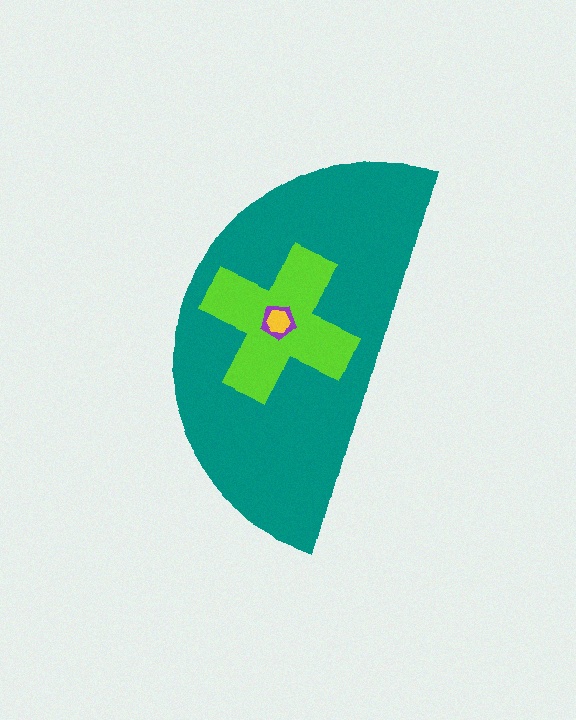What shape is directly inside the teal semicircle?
The lime cross.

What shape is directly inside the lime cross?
The purple pentagon.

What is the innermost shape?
The yellow hexagon.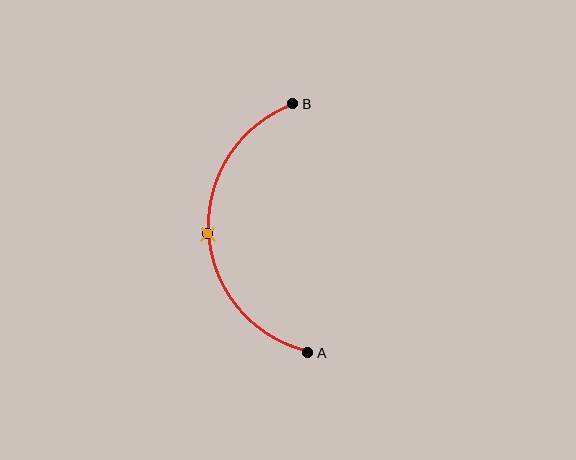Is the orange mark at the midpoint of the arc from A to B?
Yes. The orange mark lies on the arc at equal arc-length from both A and B — it is the arc midpoint.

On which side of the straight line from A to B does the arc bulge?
The arc bulges to the left of the straight line connecting A and B.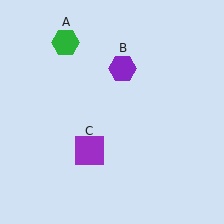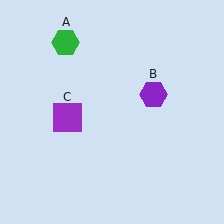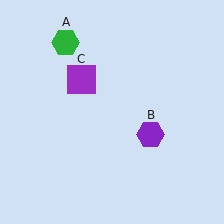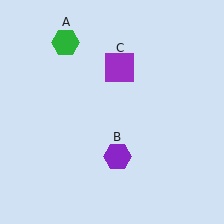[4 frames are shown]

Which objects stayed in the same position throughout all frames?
Green hexagon (object A) remained stationary.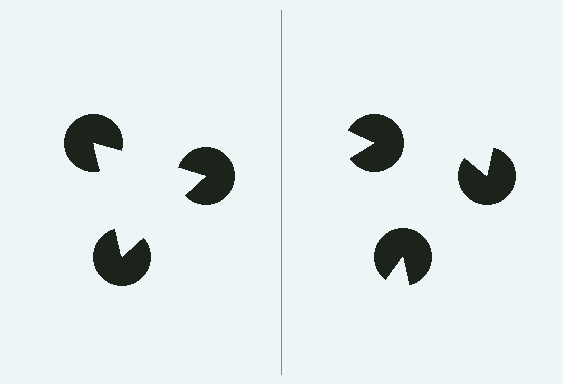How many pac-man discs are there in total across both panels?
6 — 3 on each side.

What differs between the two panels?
The pac-man discs are positioned identically on both sides; only the wedge orientations differ. On the left they align to a triangle; on the right they are misaligned.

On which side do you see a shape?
An illusory triangle appears on the left side. On the right side the wedge cuts are rotated, so no coherent shape forms.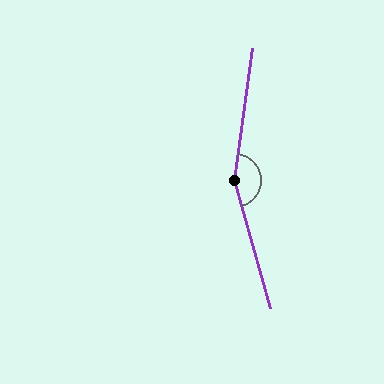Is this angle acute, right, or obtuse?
It is obtuse.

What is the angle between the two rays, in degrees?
Approximately 156 degrees.